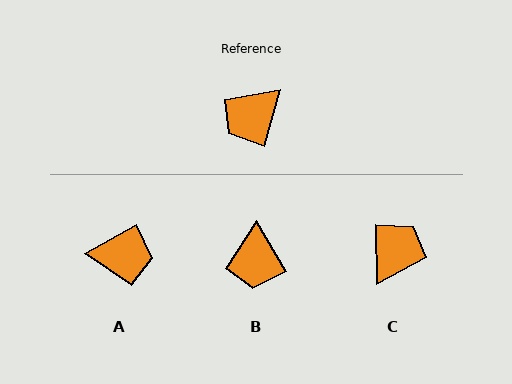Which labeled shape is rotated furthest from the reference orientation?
C, about 163 degrees away.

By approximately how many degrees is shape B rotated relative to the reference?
Approximately 47 degrees counter-clockwise.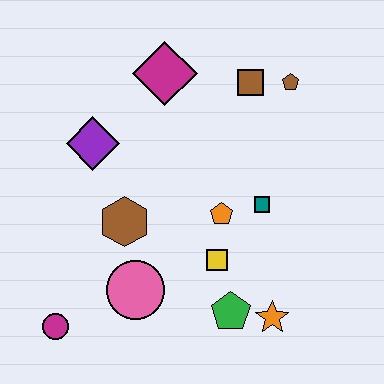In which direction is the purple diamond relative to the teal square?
The purple diamond is to the left of the teal square.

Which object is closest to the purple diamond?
The brown hexagon is closest to the purple diamond.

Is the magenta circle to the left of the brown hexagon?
Yes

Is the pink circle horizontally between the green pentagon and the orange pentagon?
No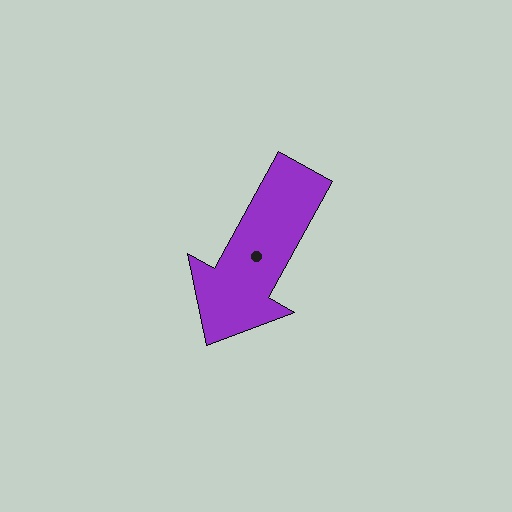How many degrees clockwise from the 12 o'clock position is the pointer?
Approximately 209 degrees.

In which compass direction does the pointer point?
Southwest.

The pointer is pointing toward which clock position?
Roughly 7 o'clock.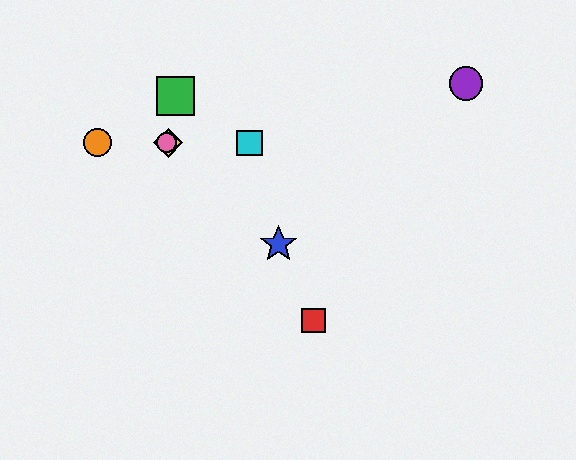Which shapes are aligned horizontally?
The yellow diamond, the orange circle, the cyan square, the pink circle are aligned horizontally.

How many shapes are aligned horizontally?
4 shapes (the yellow diamond, the orange circle, the cyan square, the pink circle) are aligned horizontally.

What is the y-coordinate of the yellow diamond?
The yellow diamond is at y≈143.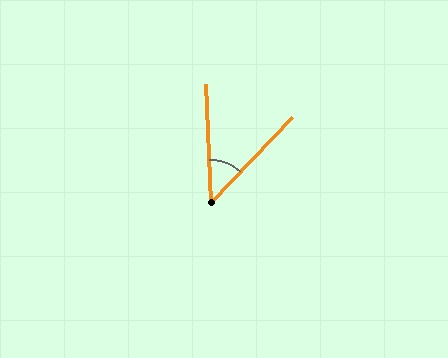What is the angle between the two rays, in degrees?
Approximately 46 degrees.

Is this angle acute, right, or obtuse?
It is acute.